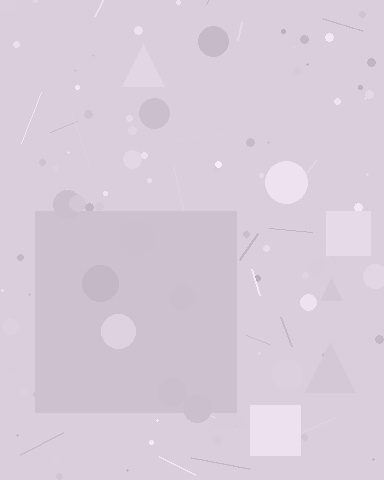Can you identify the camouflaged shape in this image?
The camouflaged shape is a square.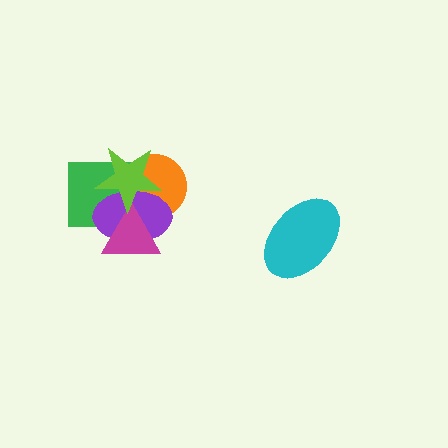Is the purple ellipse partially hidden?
Yes, it is partially covered by another shape.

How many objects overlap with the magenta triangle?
4 objects overlap with the magenta triangle.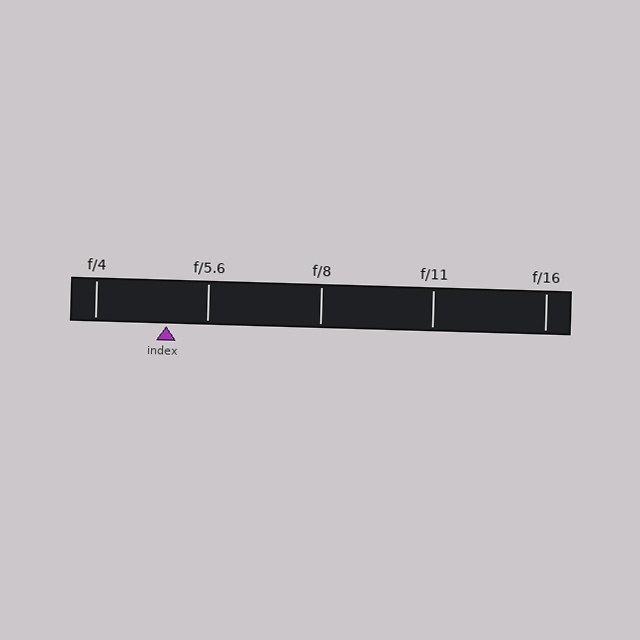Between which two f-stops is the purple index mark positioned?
The index mark is between f/4 and f/5.6.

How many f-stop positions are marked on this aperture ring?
There are 5 f-stop positions marked.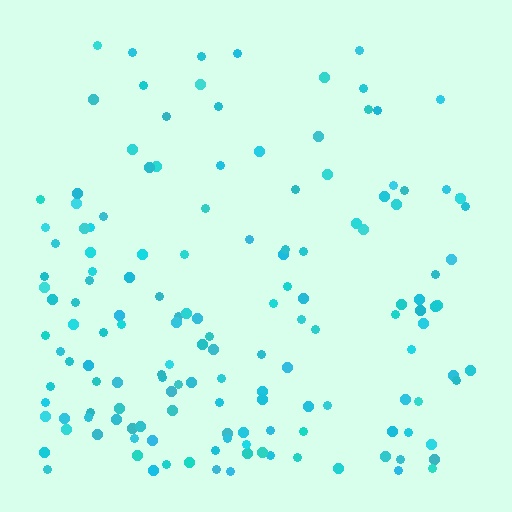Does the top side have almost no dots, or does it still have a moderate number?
Still a moderate number, just noticeably fewer than the bottom.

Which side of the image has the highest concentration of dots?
The bottom.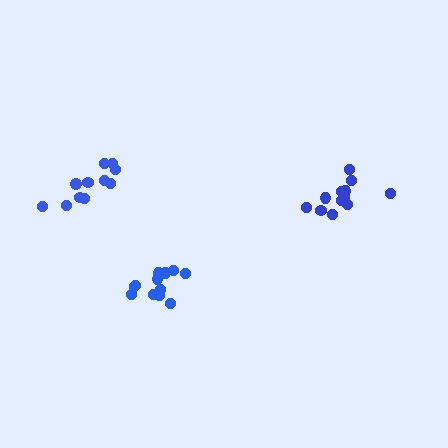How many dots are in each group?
Group 1: 12 dots, Group 2: 14 dots, Group 3: 11 dots (37 total).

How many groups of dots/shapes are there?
There are 3 groups.